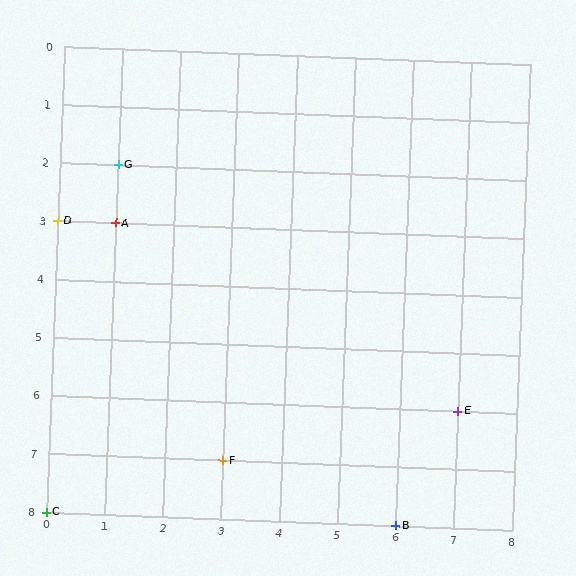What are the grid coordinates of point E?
Point E is at grid coordinates (7, 6).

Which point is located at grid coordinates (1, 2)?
Point G is at (1, 2).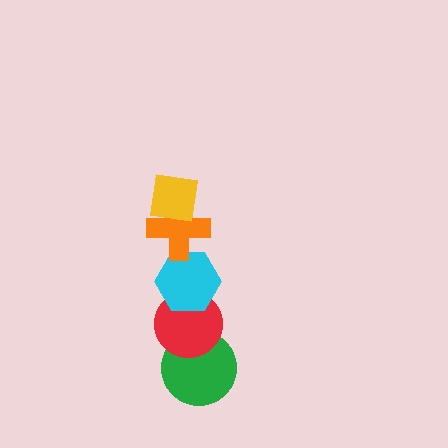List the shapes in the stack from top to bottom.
From top to bottom: the yellow square, the orange cross, the cyan hexagon, the red circle, the green circle.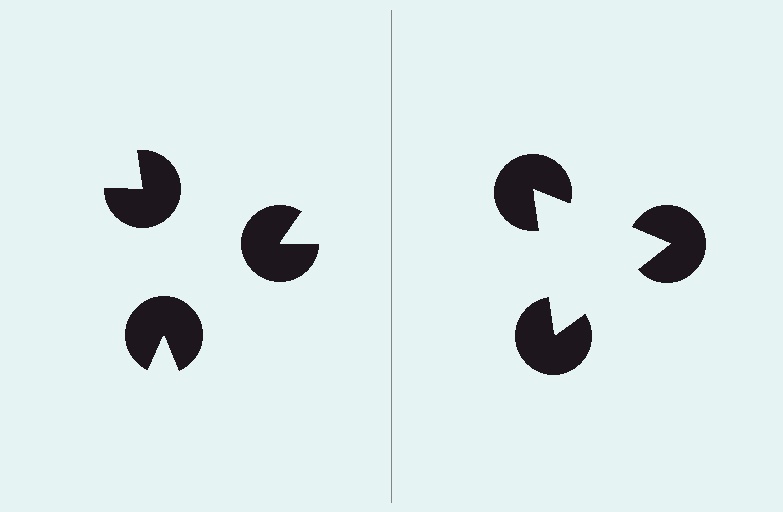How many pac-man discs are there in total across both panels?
6 — 3 on each side.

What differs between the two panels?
The pac-man discs are positioned identically on both sides; only the wedge orientations differ. On the right they align to a triangle; on the left they are misaligned.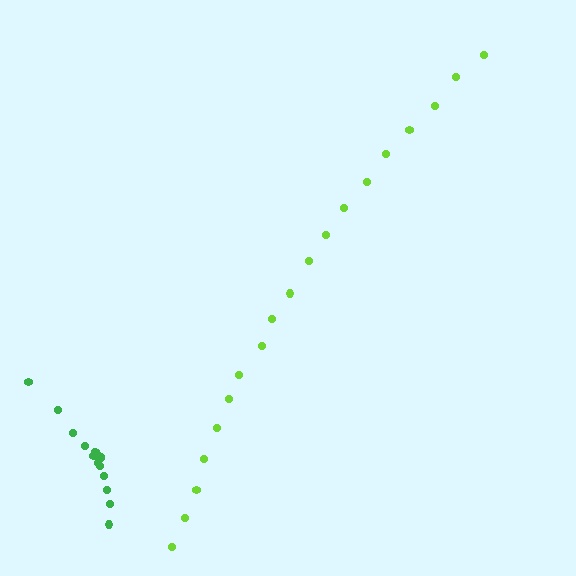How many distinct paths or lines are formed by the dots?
There are 2 distinct paths.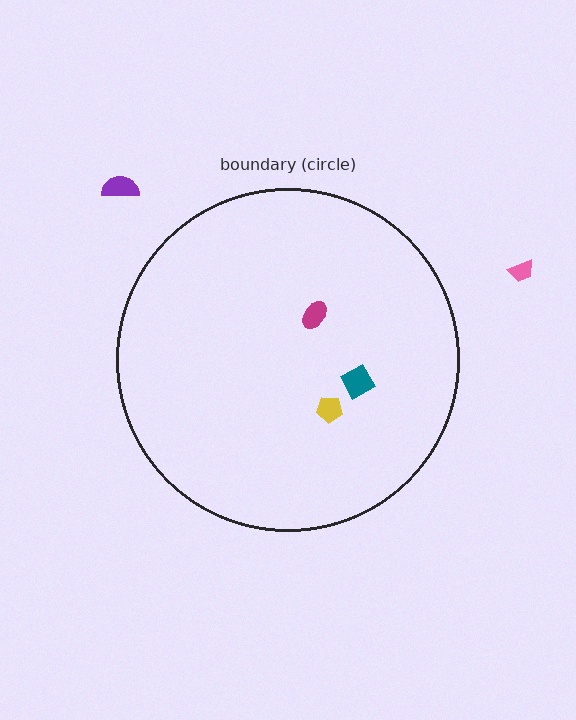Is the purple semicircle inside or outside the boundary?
Outside.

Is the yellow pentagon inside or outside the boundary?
Inside.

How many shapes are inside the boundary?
3 inside, 2 outside.